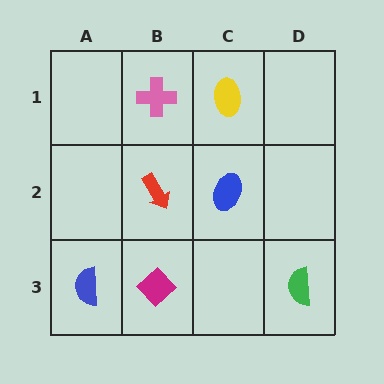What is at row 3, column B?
A magenta diamond.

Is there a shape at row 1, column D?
No, that cell is empty.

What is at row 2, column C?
A blue ellipse.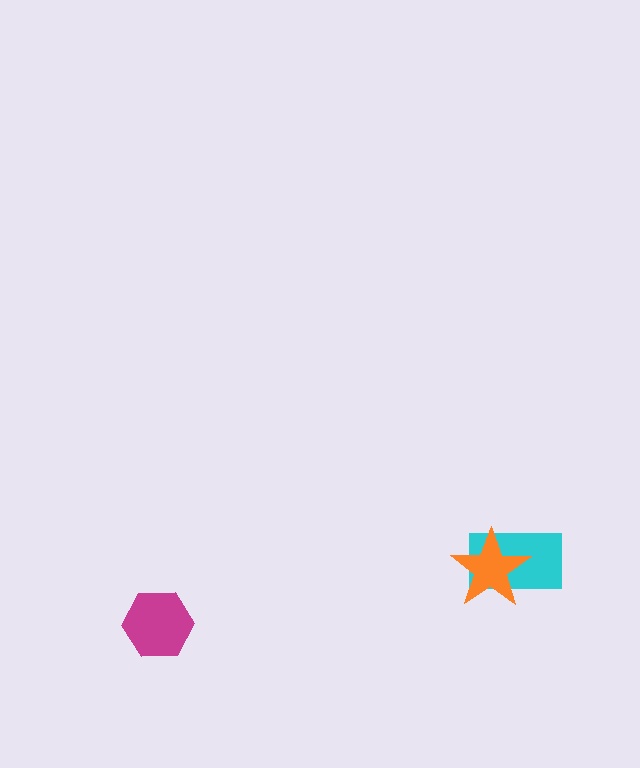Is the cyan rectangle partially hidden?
Yes, it is partially covered by another shape.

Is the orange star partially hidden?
No, no other shape covers it.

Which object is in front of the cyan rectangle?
The orange star is in front of the cyan rectangle.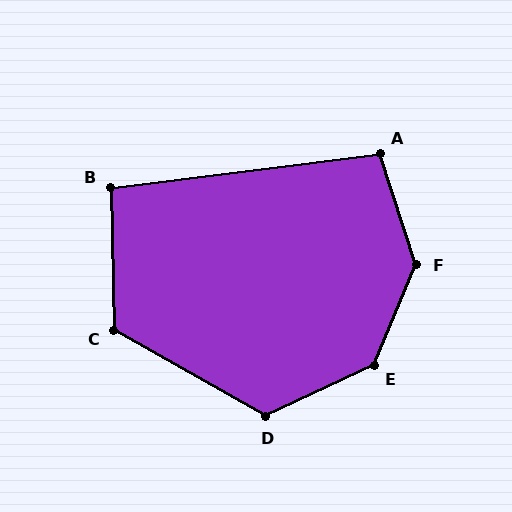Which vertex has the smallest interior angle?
B, at approximately 96 degrees.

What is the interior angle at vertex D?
Approximately 125 degrees (obtuse).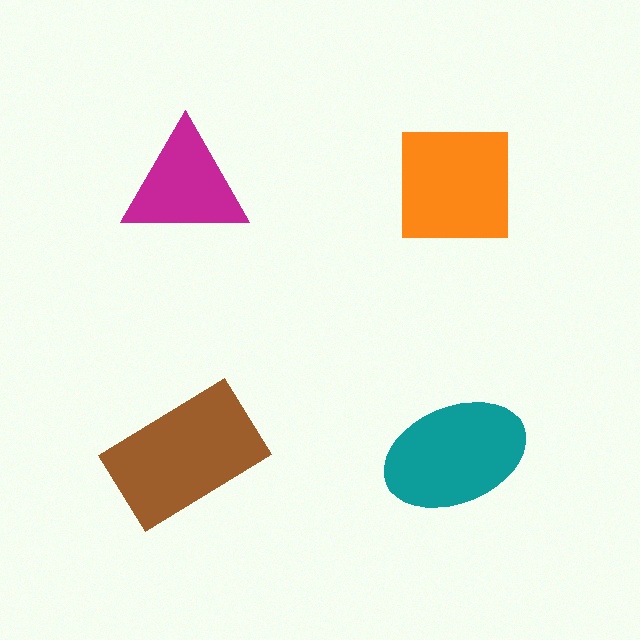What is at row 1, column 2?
An orange square.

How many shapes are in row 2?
2 shapes.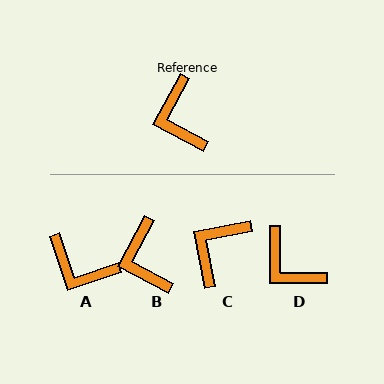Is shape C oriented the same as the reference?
No, it is off by about 50 degrees.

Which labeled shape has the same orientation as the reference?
B.